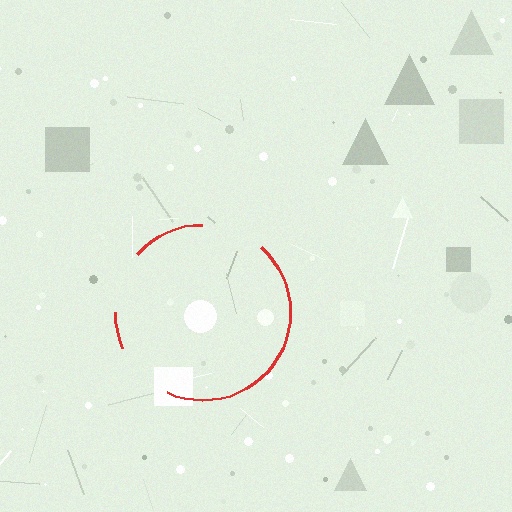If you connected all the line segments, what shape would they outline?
They would outline a circle.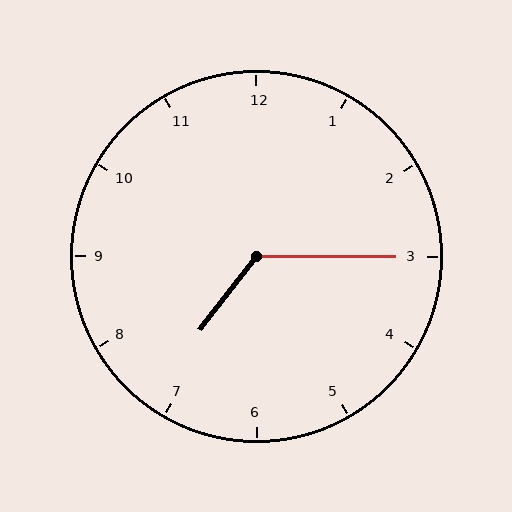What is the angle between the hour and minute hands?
Approximately 128 degrees.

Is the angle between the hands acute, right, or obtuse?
It is obtuse.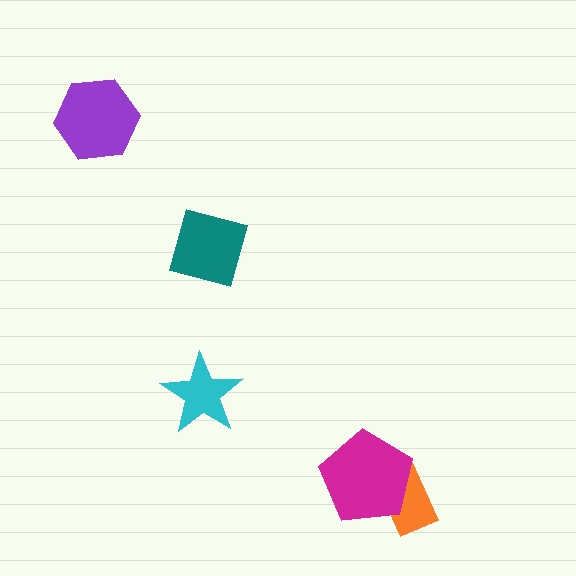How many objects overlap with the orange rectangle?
1 object overlaps with the orange rectangle.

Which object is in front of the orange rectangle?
The magenta pentagon is in front of the orange rectangle.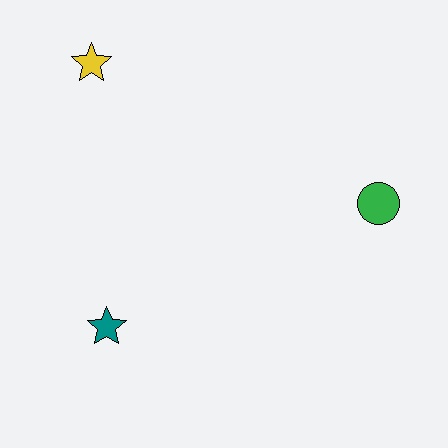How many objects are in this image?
There are 3 objects.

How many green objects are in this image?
There is 1 green object.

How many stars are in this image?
There are 2 stars.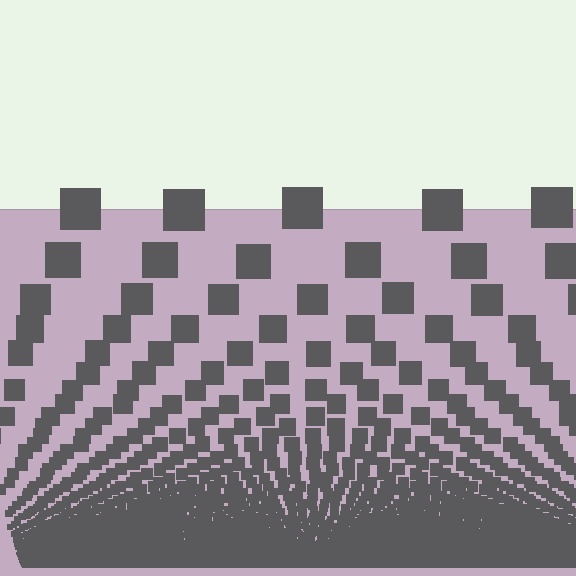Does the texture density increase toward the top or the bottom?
Density increases toward the bottom.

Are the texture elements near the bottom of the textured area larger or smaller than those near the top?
Smaller. The gradient is inverted — elements near the bottom are smaller and denser.